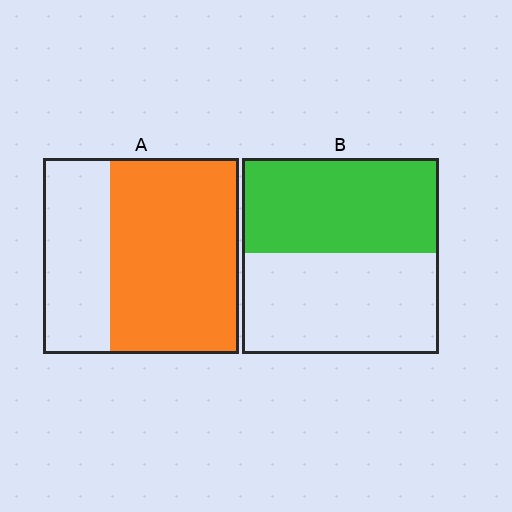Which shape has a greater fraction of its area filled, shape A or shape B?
Shape A.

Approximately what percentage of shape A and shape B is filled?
A is approximately 65% and B is approximately 50%.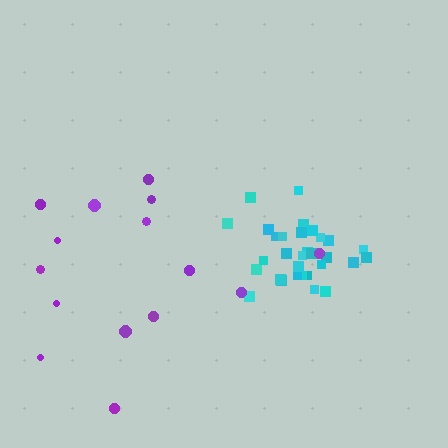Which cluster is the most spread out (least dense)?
Purple.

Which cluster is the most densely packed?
Cyan.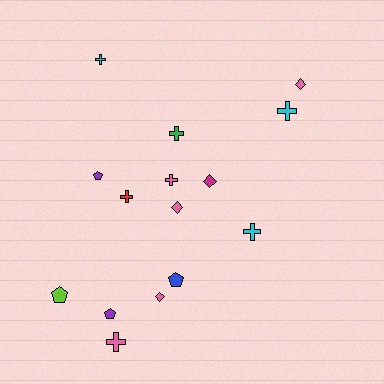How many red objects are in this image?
There is 1 red object.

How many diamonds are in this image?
There are 4 diamonds.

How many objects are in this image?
There are 15 objects.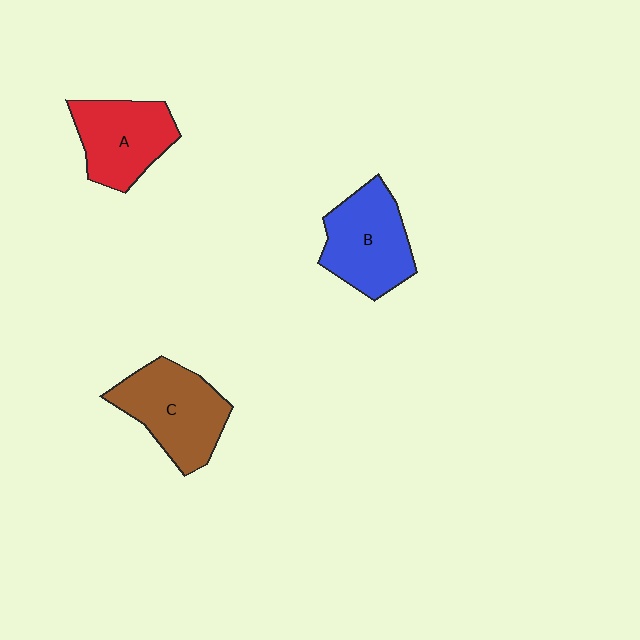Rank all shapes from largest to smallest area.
From largest to smallest: C (brown), B (blue), A (red).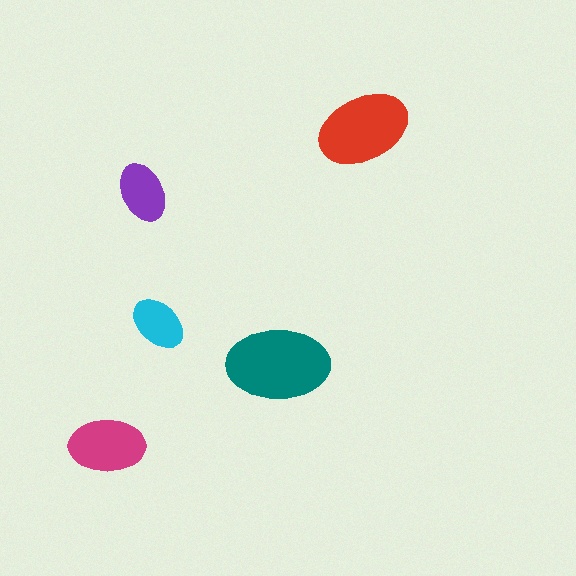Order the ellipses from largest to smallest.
the teal one, the red one, the magenta one, the purple one, the cyan one.